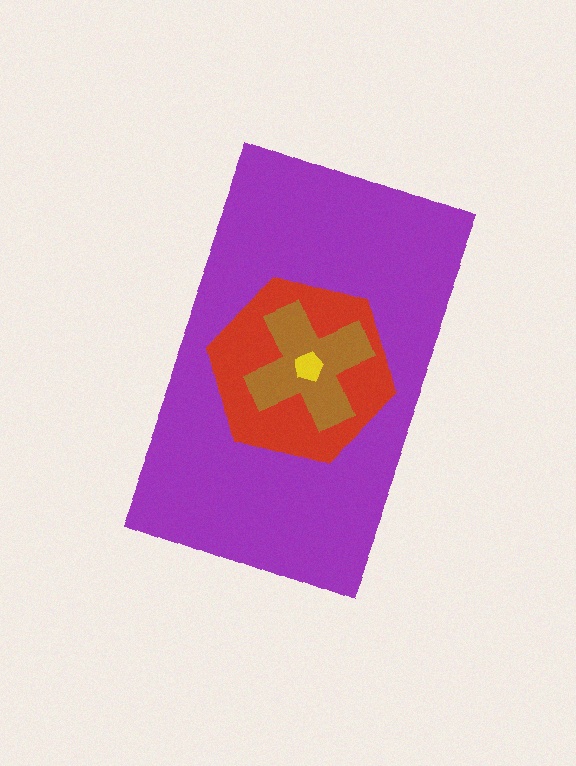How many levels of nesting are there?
4.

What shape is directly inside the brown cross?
The yellow pentagon.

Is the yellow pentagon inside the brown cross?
Yes.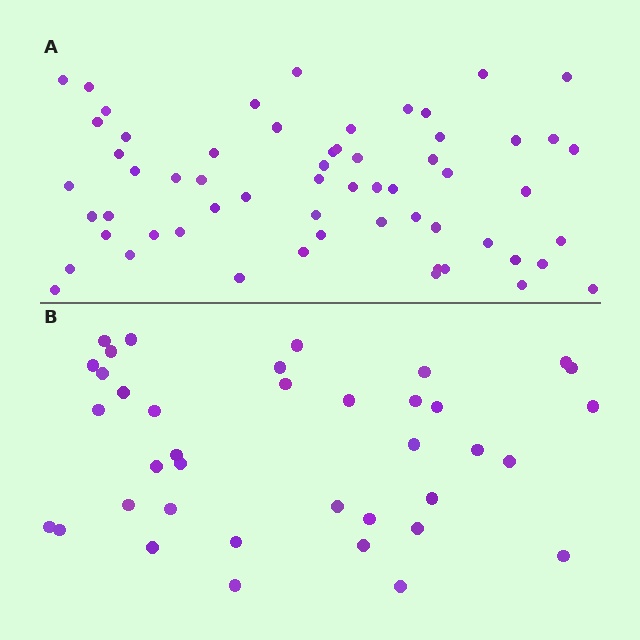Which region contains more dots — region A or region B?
Region A (the top region) has more dots.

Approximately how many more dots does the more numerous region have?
Region A has approximately 20 more dots than region B.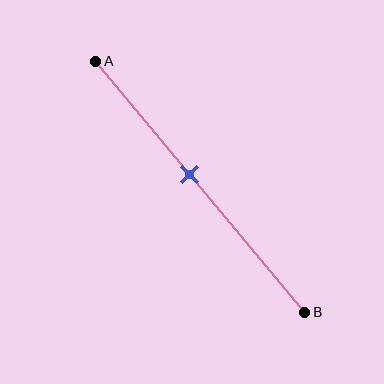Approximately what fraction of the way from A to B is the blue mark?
The blue mark is approximately 45% of the way from A to B.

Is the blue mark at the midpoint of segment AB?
No, the mark is at about 45% from A, not at the 50% midpoint.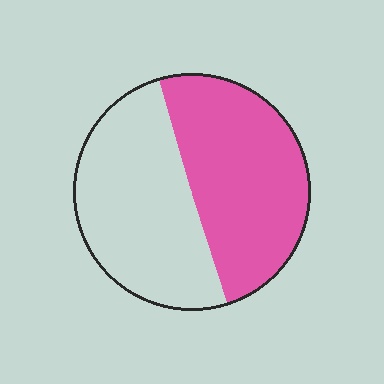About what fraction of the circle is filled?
About one half (1/2).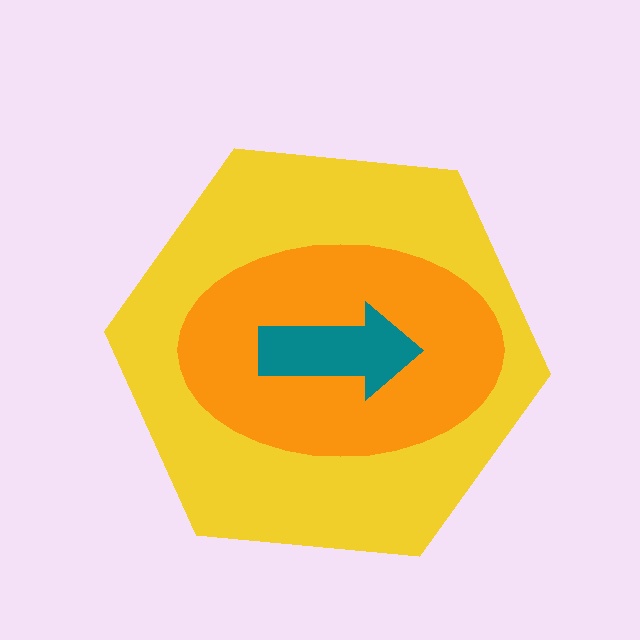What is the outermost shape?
The yellow hexagon.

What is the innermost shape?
The teal arrow.